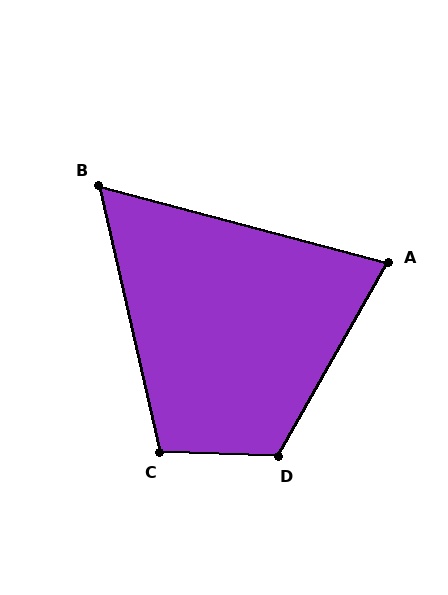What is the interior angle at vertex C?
Approximately 105 degrees (obtuse).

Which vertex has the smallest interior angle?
B, at approximately 62 degrees.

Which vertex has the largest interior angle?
D, at approximately 118 degrees.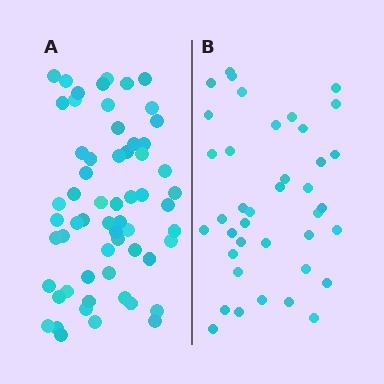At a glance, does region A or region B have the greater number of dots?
Region A (the left region) has more dots.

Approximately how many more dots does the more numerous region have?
Region A has approximately 20 more dots than region B.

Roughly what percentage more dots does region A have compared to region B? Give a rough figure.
About 55% more.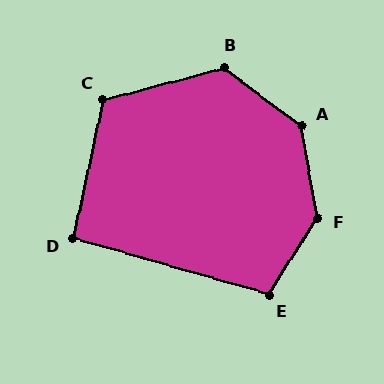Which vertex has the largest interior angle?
F, at approximately 138 degrees.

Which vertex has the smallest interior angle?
D, at approximately 94 degrees.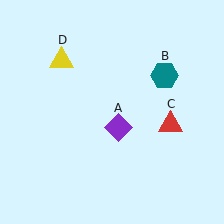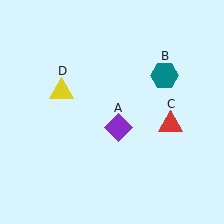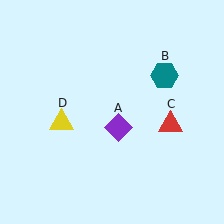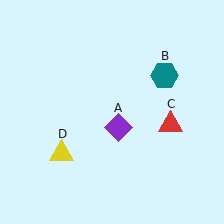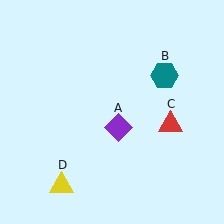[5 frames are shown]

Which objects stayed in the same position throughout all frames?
Purple diamond (object A) and teal hexagon (object B) and red triangle (object C) remained stationary.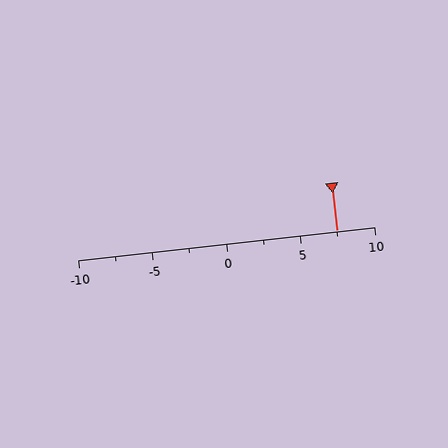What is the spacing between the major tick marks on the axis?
The major ticks are spaced 5 apart.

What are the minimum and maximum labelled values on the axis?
The axis runs from -10 to 10.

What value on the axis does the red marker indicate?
The marker indicates approximately 7.5.